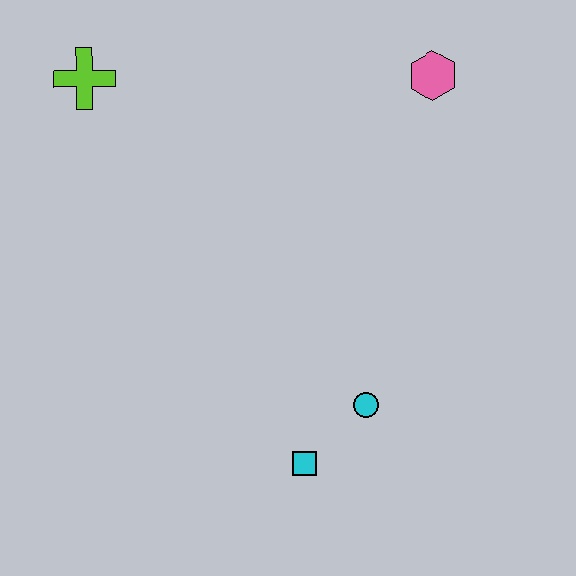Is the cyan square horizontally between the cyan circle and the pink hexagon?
No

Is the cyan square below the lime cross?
Yes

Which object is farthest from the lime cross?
The cyan square is farthest from the lime cross.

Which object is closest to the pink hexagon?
The cyan circle is closest to the pink hexagon.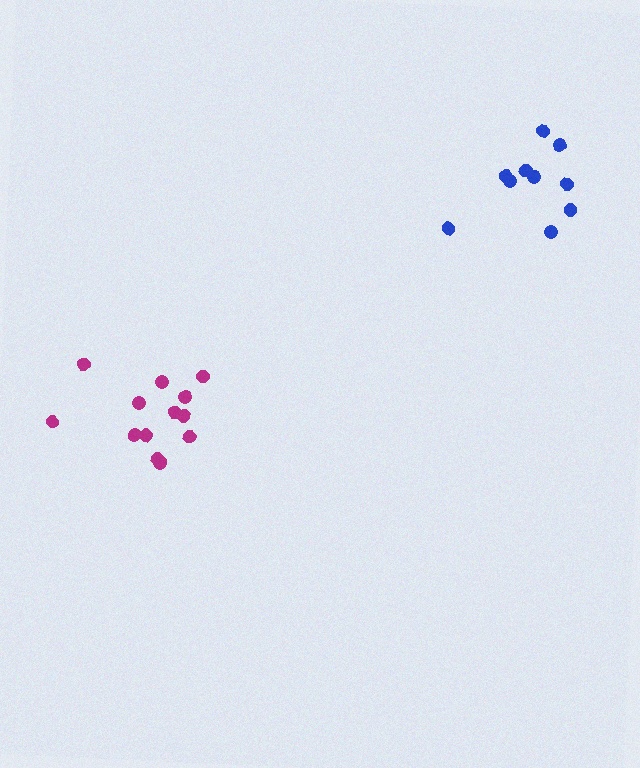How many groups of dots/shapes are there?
There are 2 groups.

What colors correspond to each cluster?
The clusters are colored: magenta, blue.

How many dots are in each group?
Group 1: 13 dots, Group 2: 10 dots (23 total).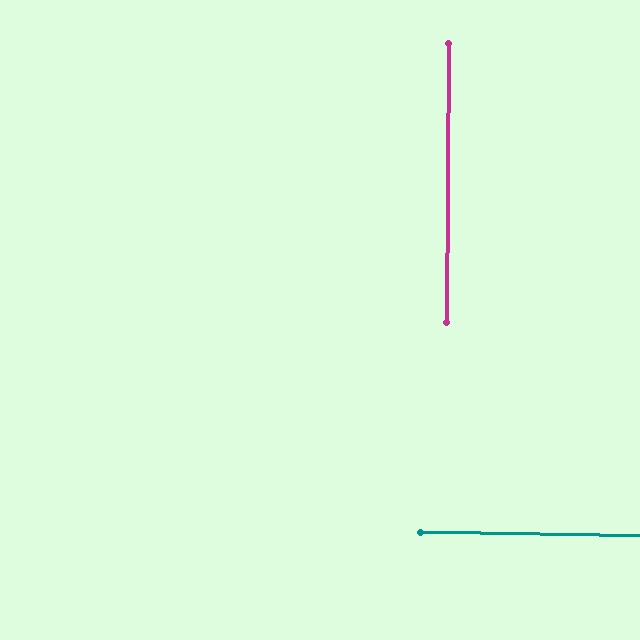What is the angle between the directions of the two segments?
Approximately 90 degrees.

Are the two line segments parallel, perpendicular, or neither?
Perpendicular — they meet at approximately 90°.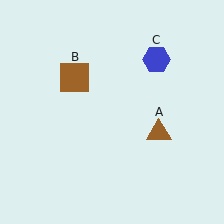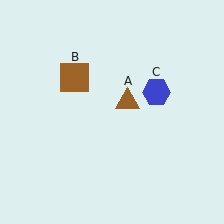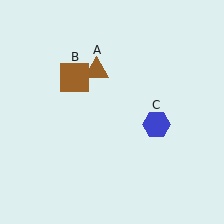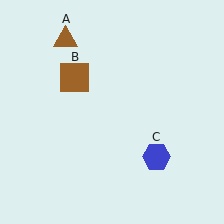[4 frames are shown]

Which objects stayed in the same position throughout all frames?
Brown square (object B) remained stationary.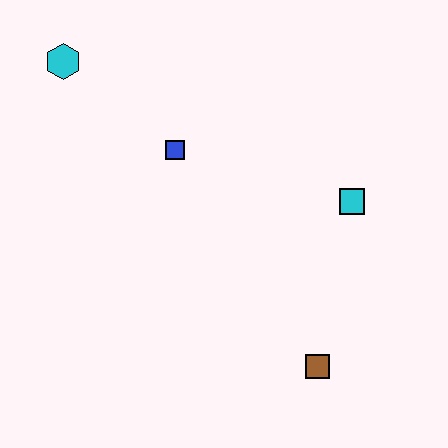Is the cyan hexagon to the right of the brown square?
No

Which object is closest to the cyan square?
The brown square is closest to the cyan square.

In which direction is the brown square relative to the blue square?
The brown square is below the blue square.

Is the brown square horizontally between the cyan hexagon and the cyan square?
Yes